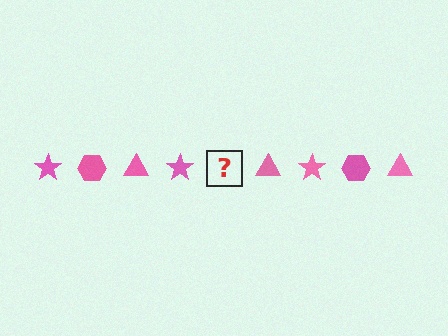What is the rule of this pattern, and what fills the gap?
The rule is that the pattern cycles through star, hexagon, triangle shapes in pink. The gap should be filled with a pink hexagon.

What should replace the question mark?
The question mark should be replaced with a pink hexagon.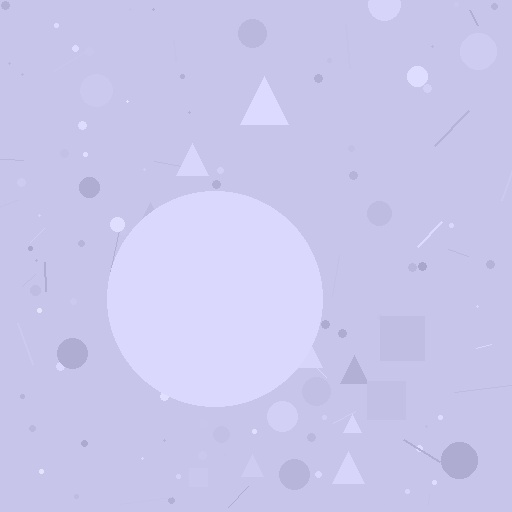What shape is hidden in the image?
A circle is hidden in the image.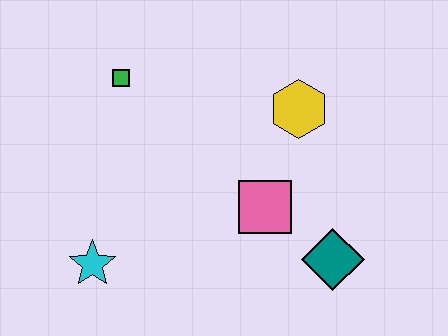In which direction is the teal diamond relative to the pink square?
The teal diamond is to the right of the pink square.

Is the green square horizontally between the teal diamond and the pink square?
No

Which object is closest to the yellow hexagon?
The pink square is closest to the yellow hexagon.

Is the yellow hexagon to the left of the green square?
No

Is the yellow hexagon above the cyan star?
Yes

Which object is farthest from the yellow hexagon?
The cyan star is farthest from the yellow hexagon.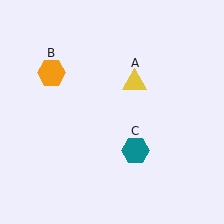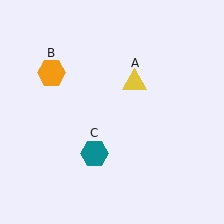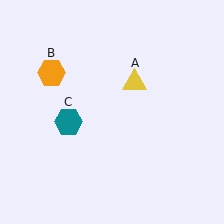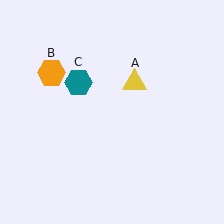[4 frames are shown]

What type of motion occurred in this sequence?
The teal hexagon (object C) rotated clockwise around the center of the scene.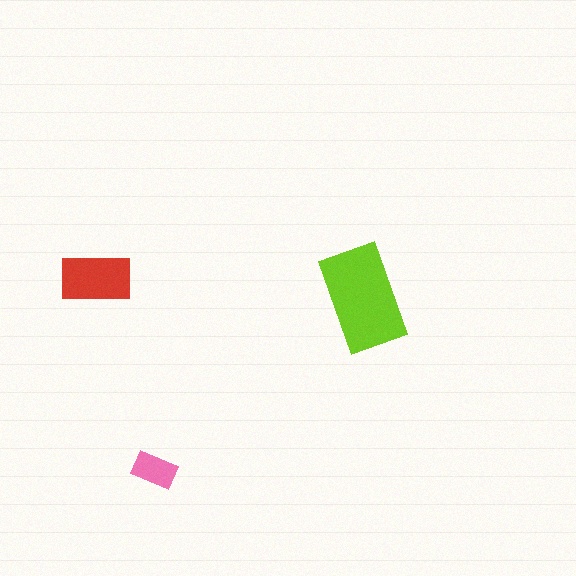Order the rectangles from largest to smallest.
the lime one, the red one, the pink one.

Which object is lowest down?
The pink rectangle is bottommost.